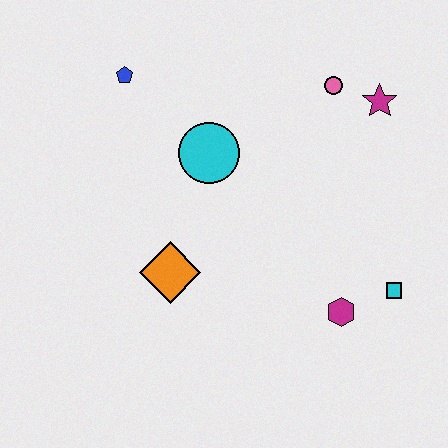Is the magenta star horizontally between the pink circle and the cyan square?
Yes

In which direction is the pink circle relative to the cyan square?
The pink circle is above the cyan square.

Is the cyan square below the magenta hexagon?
No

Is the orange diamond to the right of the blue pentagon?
Yes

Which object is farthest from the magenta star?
The orange diamond is farthest from the magenta star.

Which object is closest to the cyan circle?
The blue pentagon is closest to the cyan circle.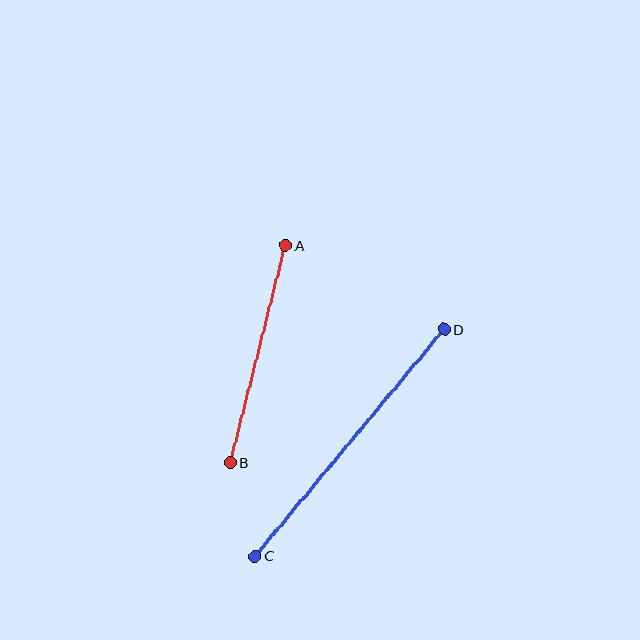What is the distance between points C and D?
The distance is approximately 295 pixels.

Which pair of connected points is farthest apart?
Points C and D are farthest apart.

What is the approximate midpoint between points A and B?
The midpoint is at approximately (258, 354) pixels.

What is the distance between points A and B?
The distance is approximately 224 pixels.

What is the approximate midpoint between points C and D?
The midpoint is at approximately (350, 443) pixels.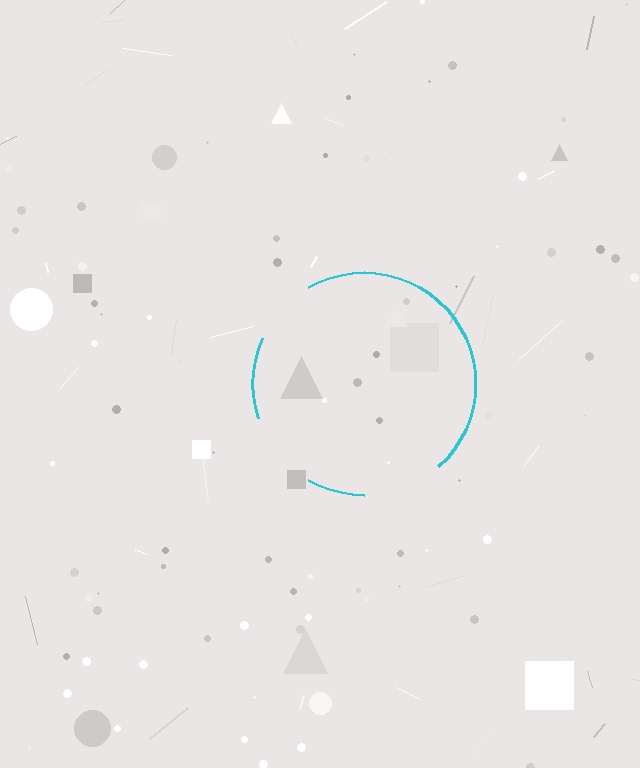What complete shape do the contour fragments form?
The contour fragments form a circle.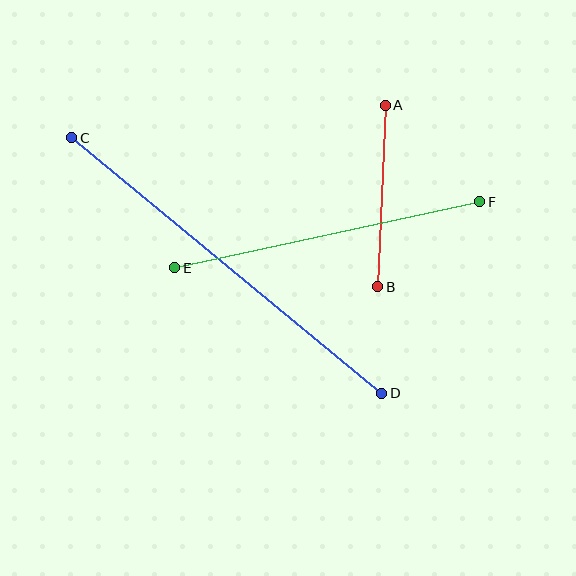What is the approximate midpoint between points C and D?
The midpoint is at approximately (227, 266) pixels.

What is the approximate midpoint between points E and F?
The midpoint is at approximately (327, 235) pixels.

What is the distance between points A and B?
The distance is approximately 182 pixels.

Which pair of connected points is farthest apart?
Points C and D are farthest apart.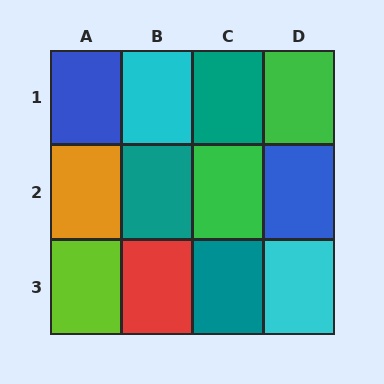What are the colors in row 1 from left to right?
Blue, cyan, teal, green.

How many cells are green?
2 cells are green.